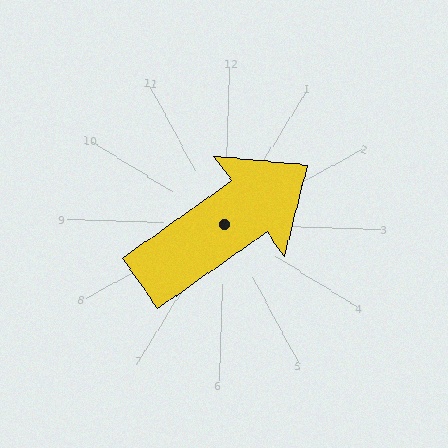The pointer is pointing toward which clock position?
Roughly 2 o'clock.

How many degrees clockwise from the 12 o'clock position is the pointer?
Approximately 53 degrees.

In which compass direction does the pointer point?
Northeast.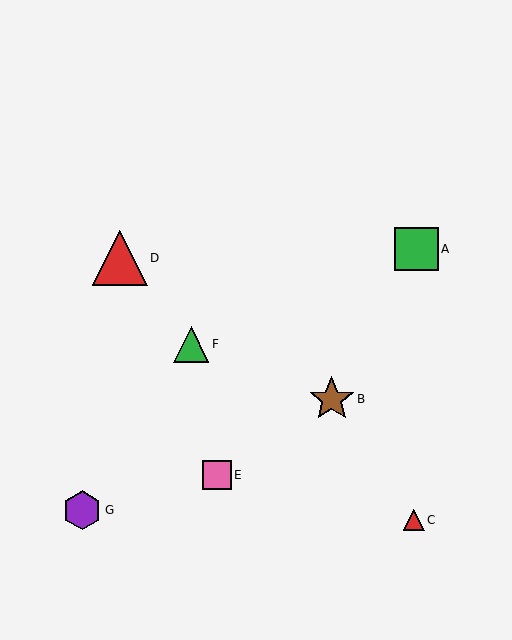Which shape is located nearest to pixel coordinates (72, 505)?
The purple hexagon (labeled G) at (82, 510) is nearest to that location.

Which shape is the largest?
The red triangle (labeled D) is the largest.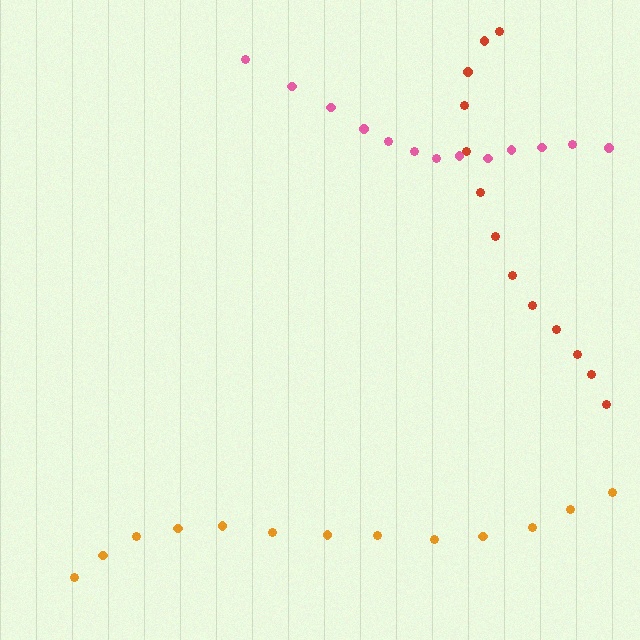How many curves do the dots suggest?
There are 3 distinct paths.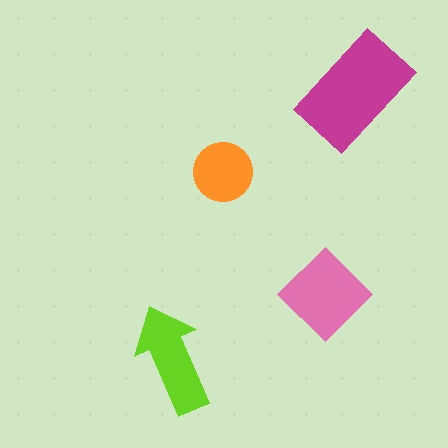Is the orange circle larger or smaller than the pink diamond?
Smaller.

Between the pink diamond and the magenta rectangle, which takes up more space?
The magenta rectangle.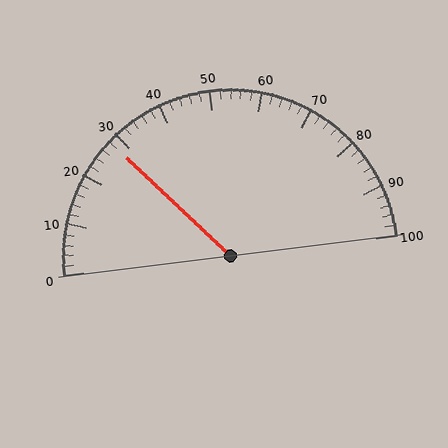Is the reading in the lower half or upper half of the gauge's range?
The reading is in the lower half of the range (0 to 100).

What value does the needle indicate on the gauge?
The needle indicates approximately 28.